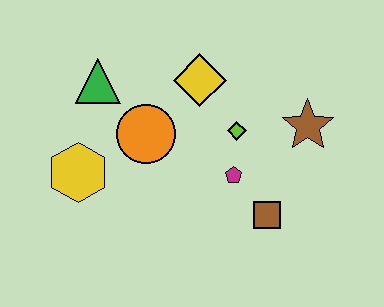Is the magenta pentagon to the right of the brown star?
No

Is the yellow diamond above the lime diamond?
Yes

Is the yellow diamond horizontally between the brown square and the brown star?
No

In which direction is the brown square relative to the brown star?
The brown square is below the brown star.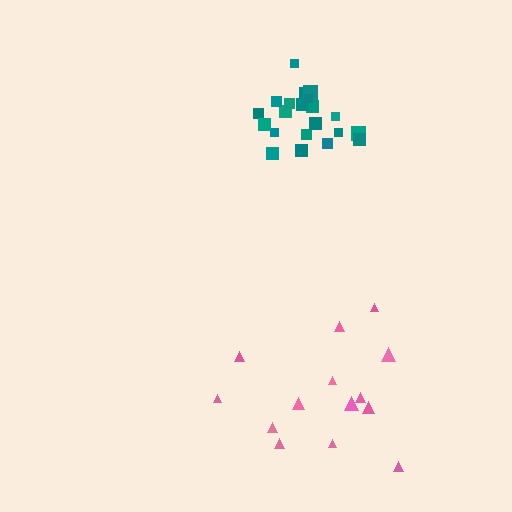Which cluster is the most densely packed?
Teal.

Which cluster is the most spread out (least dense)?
Pink.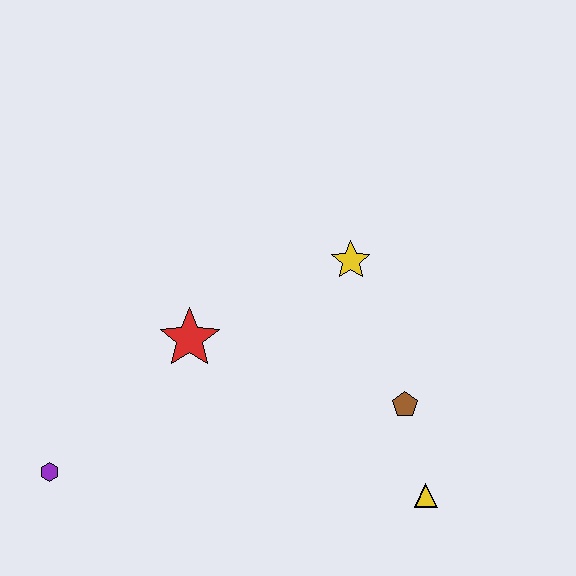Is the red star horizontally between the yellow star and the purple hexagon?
Yes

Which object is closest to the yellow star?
The brown pentagon is closest to the yellow star.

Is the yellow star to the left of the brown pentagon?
Yes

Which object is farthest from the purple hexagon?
The yellow triangle is farthest from the purple hexagon.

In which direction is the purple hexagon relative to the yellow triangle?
The purple hexagon is to the left of the yellow triangle.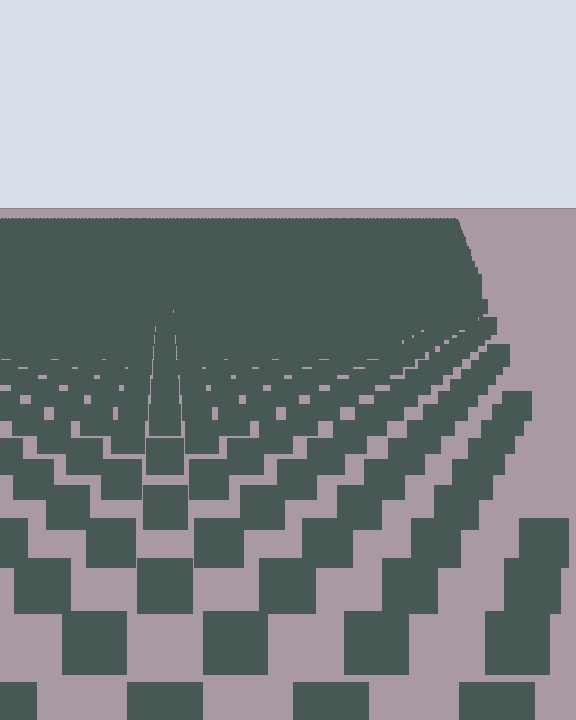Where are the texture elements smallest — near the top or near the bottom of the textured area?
Near the top.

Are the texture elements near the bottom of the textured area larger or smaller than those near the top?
Larger. Near the bottom, elements are closer to the viewer and appear at a bigger on-screen size.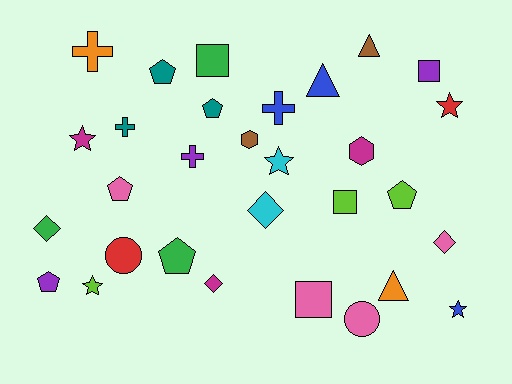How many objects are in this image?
There are 30 objects.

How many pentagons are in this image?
There are 6 pentagons.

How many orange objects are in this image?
There are 2 orange objects.